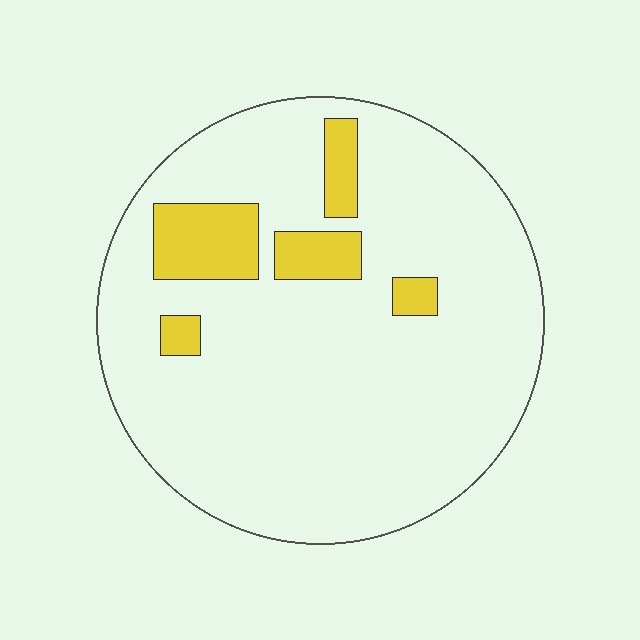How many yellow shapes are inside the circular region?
5.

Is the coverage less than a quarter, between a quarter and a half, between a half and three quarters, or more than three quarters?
Less than a quarter.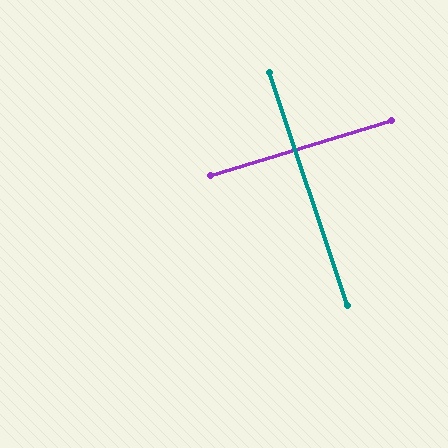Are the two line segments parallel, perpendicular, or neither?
Perpendicular — they meet at approximately 88°.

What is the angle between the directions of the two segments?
Approximately 88 degrees.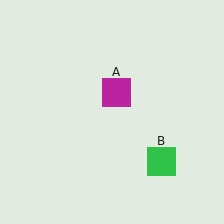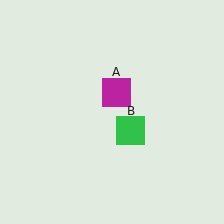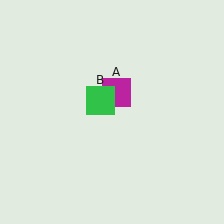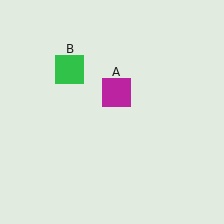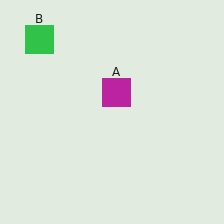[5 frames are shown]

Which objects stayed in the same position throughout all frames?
Magenta square (object A) remained stationary.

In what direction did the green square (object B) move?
The green square (object B) moved up and to the left.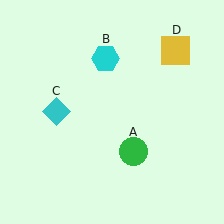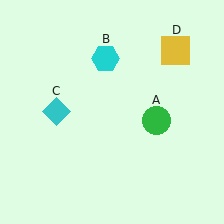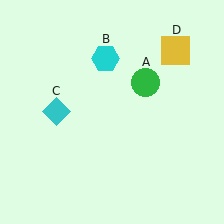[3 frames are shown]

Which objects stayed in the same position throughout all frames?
Cyan hexagon (object B) and cyan diamond (object C) and yellow square (object D) remained stationary.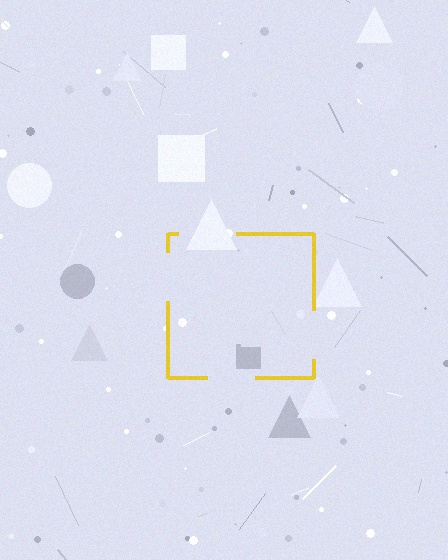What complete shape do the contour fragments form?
The contour fragments form a square.